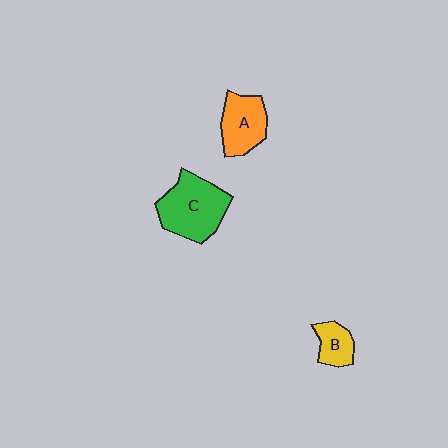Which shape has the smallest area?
Shape B (yellow).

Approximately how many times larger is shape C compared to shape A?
Approximately 1.5 times.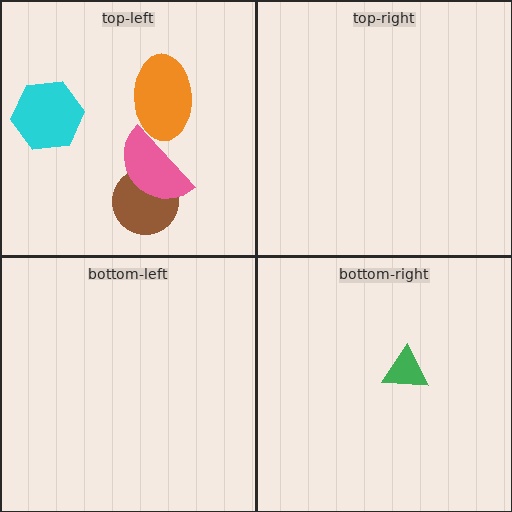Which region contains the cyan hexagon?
The top-left region.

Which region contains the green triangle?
The bottom-right region.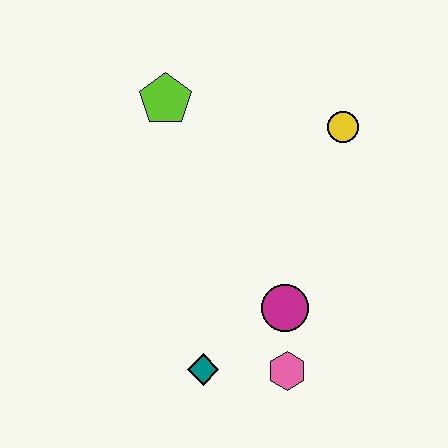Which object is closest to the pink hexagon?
The magenta circle is closest to the pink hexagon.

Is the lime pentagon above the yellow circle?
Yes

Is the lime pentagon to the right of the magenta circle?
No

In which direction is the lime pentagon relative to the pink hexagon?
The lime pentagon is above the pink hexagon.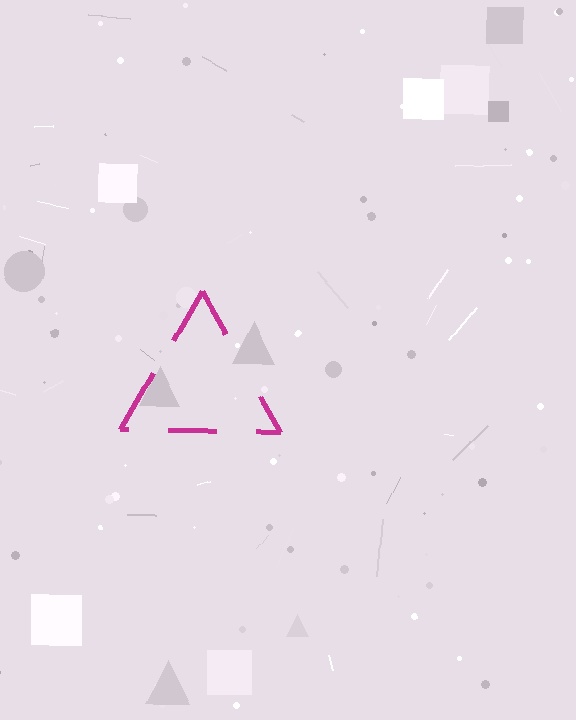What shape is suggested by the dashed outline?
The dashed outline suggests a triangle.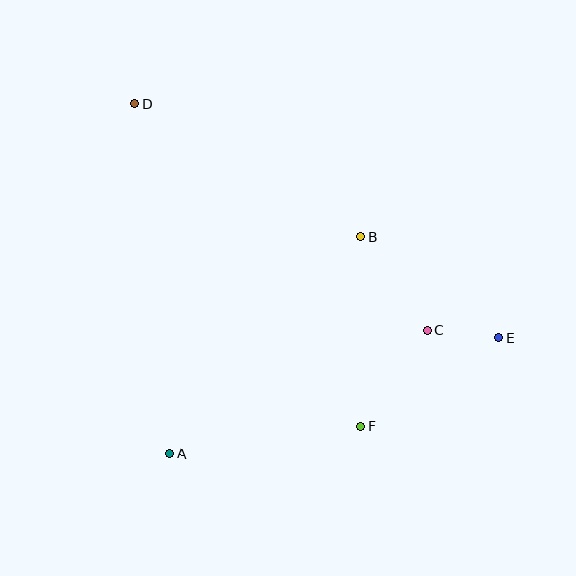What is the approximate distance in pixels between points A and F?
The distance between A and F is approximately 193 pixels.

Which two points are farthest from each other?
Points D and E are farthest from each other.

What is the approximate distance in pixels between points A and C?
The distance between A and C is approximately 285 pixels.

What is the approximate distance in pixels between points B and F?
The distance between B and F is approximately 190 pixels.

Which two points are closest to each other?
Points C and E are closest to each other.